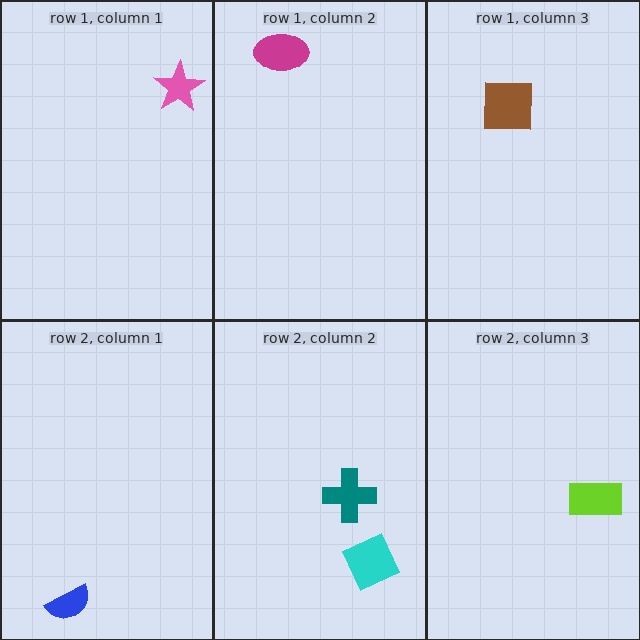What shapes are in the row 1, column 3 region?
The brown square.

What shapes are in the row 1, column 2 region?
The magenta ellipse.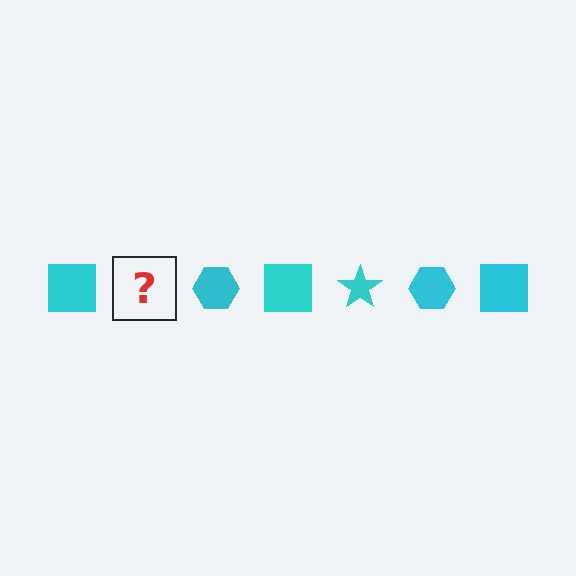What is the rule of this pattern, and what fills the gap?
The rule is that the pattern cycles through square, star, hexagon shapes in cyan. The gap should be filled with a cyan star.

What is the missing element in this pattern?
The missing element is a cyan star.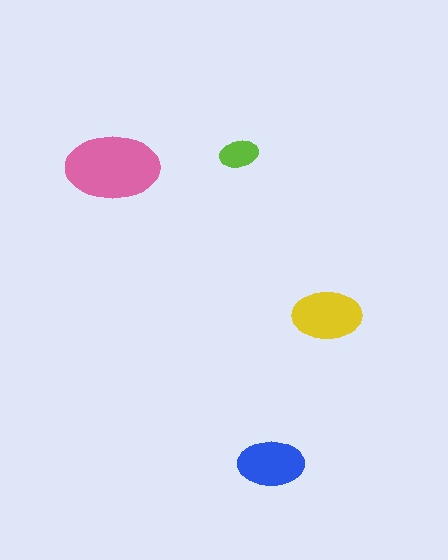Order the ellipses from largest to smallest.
the pink one, the yellow one, the blue one, the lime one.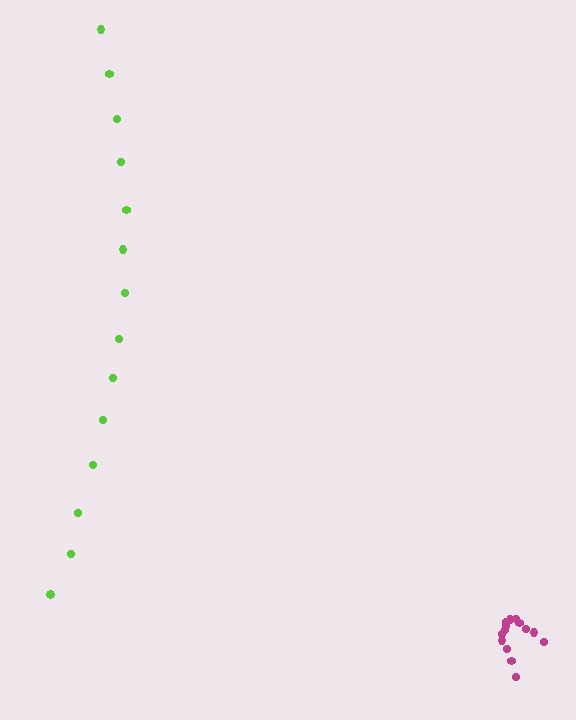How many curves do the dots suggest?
There are 2 distinct paths.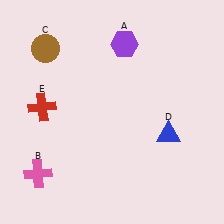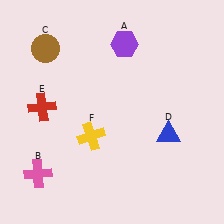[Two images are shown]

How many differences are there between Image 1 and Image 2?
There is 1 difference between the two images.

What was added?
A yellow cross (F) was added in Image 2.